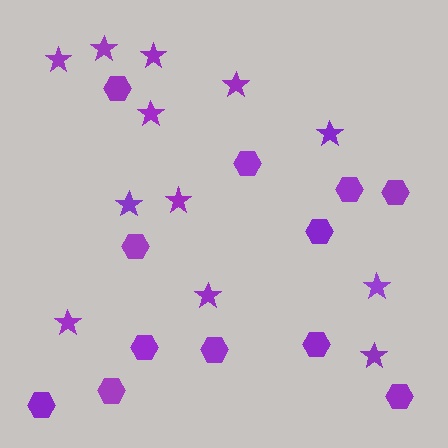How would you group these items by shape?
There are 2 groups: one group of stars (12) and one group of hexagons (12).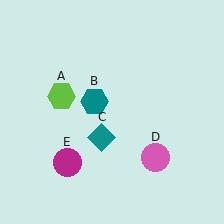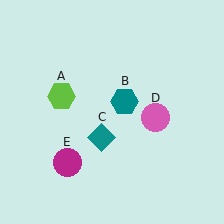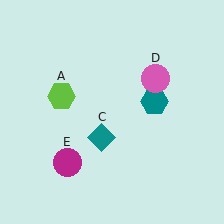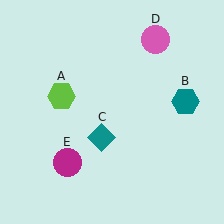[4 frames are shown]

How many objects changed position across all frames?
2 objects changed position: teal hexagon (object B), pink circle (object D).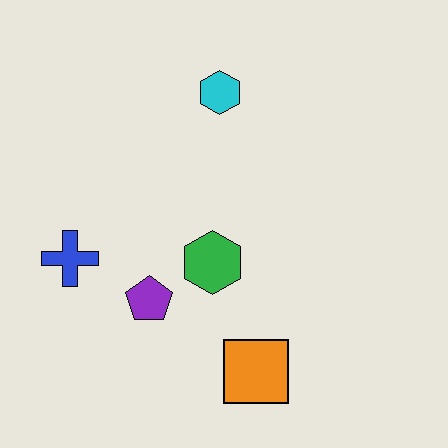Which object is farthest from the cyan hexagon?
The orange square is farthest from the cyan hexagon.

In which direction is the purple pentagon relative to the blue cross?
The purple pentagon is to the right of the blue cross.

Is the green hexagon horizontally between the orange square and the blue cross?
Yes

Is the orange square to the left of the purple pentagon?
No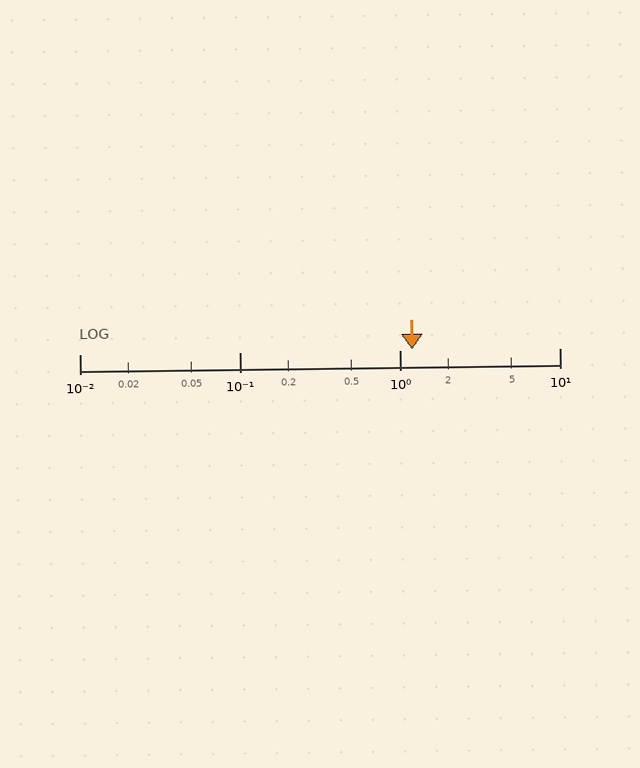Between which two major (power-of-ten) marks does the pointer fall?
The pointer is between 1 and 10.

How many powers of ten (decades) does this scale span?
The scale spans 3 decades, from 0.01 to 10.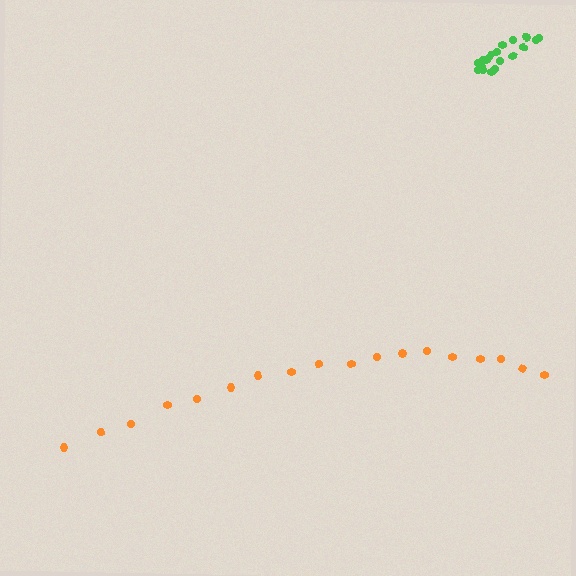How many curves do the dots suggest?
There are 2 distinct paths.